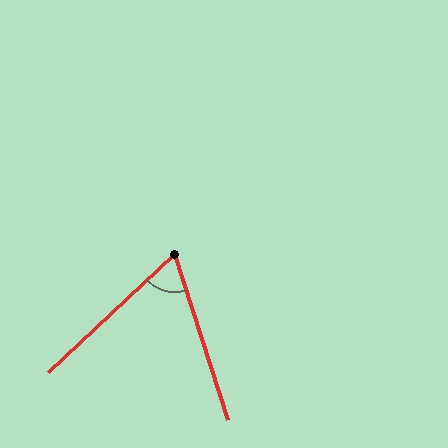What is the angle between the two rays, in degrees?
Approximately 65 degrees.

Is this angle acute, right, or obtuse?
It is acute.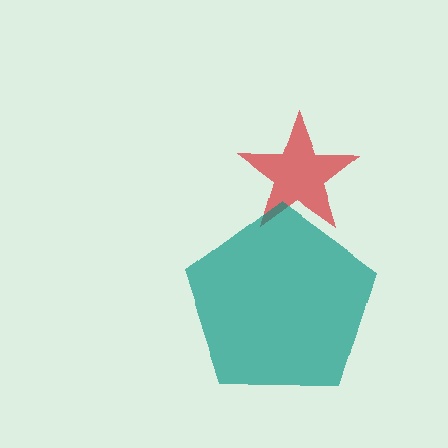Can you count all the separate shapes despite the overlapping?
Yes, there are 2 separate shapes.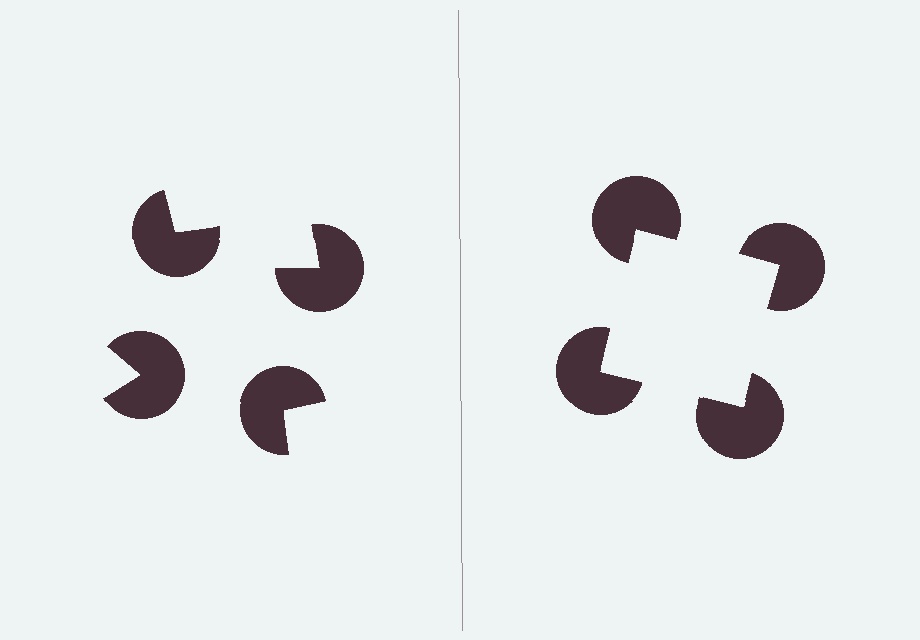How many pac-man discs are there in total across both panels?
8 — 4 on each side.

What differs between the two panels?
The pac-man discs are positioned identically on both sides; only the wedge orientations differ. On the right they align to a square; on the left they are misaligned.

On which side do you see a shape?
An illusory square appears on the right side. On the left side the wedge cuts are rotated, so no coherent shape forms.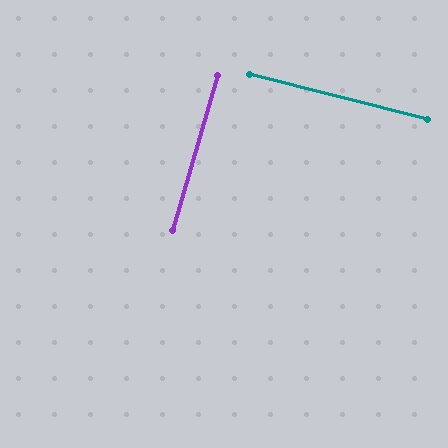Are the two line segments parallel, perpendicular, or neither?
Perpendicular — they meet at approximately 88°.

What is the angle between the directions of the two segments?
Approximately 88 degrees.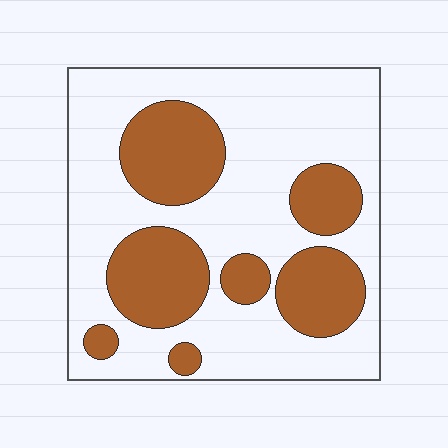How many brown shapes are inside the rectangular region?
7.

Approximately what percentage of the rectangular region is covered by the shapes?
Approximately 35%.